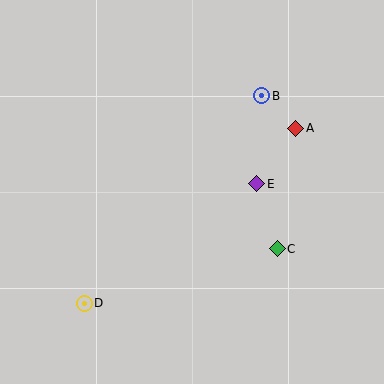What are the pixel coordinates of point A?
Point A is at (296, 128).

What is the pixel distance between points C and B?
The distance between C and B is 154 pixels.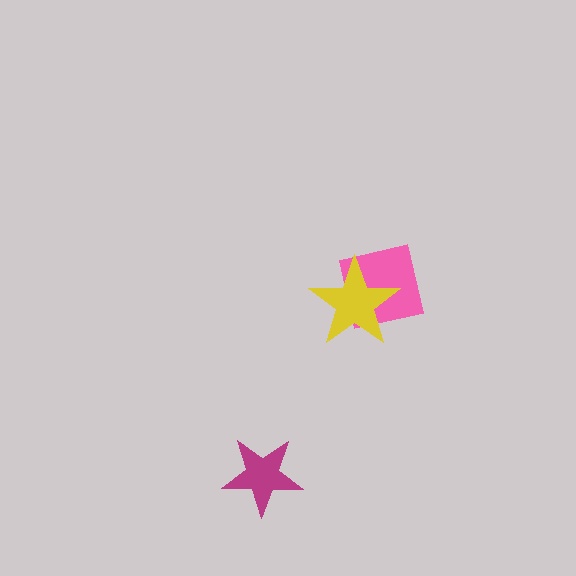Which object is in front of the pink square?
The yellow star is in front of the pink square.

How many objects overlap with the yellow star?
1 object overlaps with the yellow star.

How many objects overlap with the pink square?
1 object overlaps with the pink square.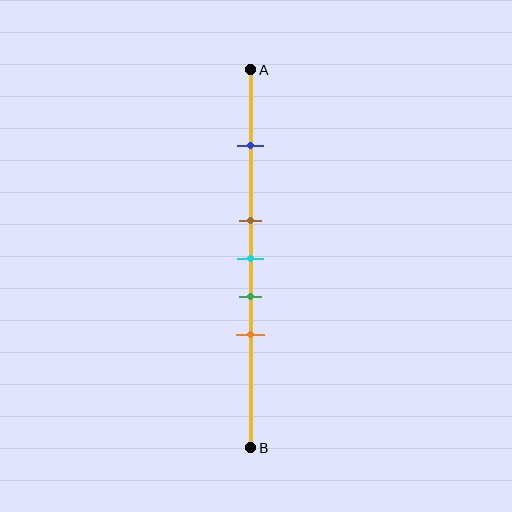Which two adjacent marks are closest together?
The brown and cyan marks are the closest adjacent pair.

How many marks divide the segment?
There are 5 marks dividing the segment.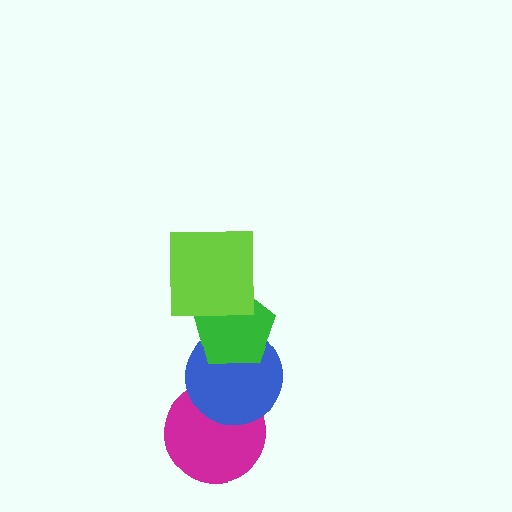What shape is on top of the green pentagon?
The lime square is on top of the green pentagon.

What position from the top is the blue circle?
The blue circle is 3rd from the top.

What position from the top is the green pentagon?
The green pentagon is 2nd from the top.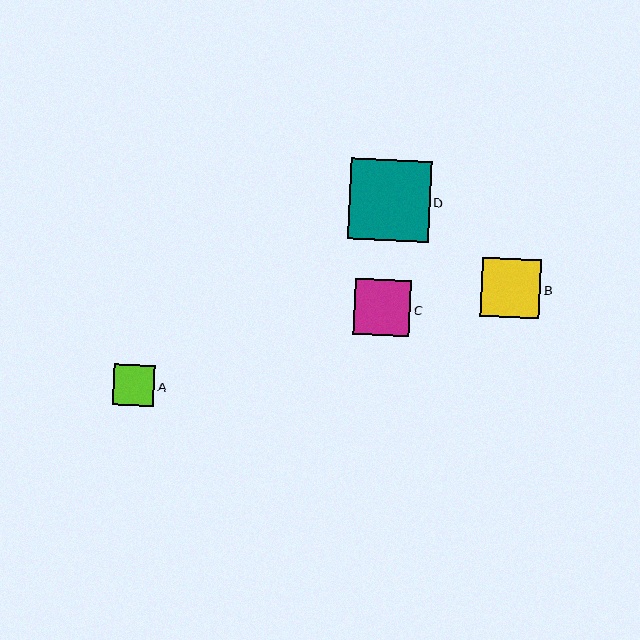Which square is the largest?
Square D is the largest with a size of approximately 81 pixels.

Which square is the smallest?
Square A is the smallest with a size of approximately 41 pixels.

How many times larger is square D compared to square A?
Square D is approximately 2.0 times the size of square A.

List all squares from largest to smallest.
From largest to smallest: D, B, C, A.